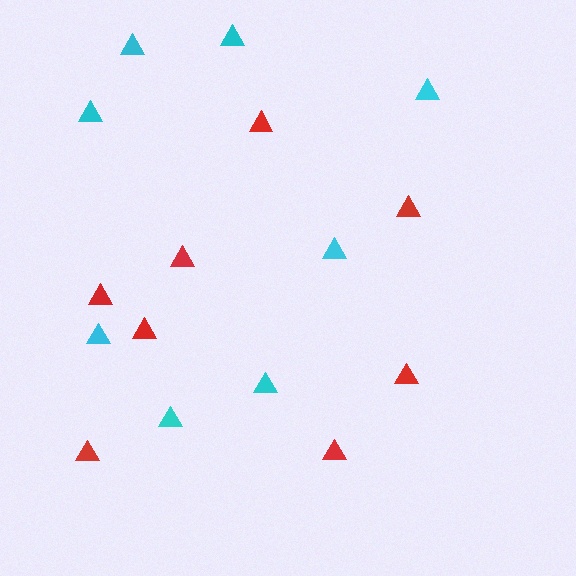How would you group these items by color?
There are 2 groups: one group of red triangles (8) and one group of cyan triangles (8).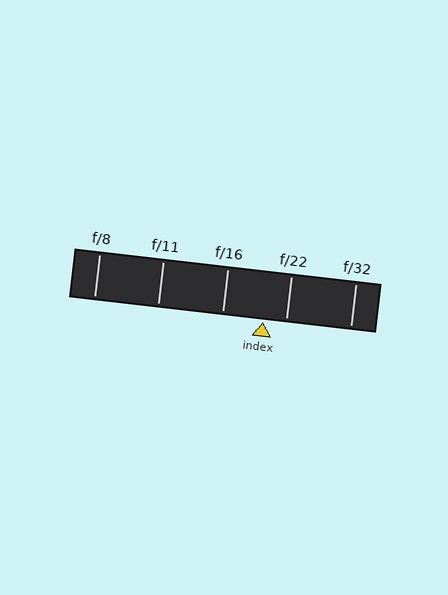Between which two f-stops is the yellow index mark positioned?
The index mark is between f/16 and f/22.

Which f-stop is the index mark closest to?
The index mark is closest to f/22.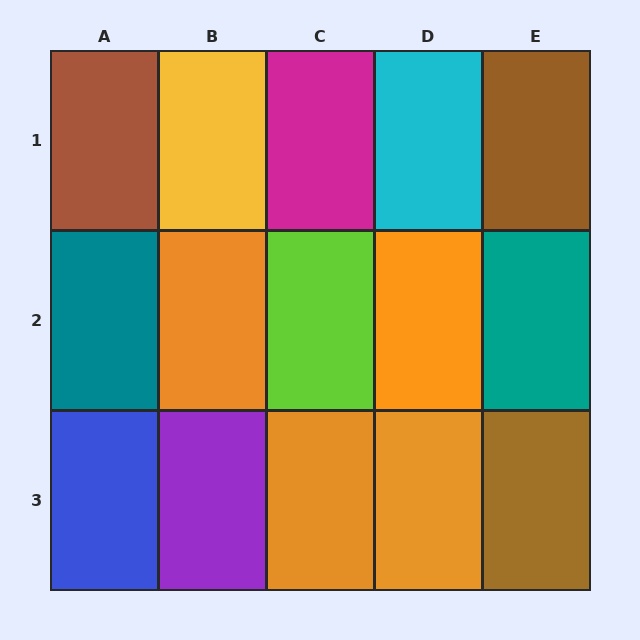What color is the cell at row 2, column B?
Orange.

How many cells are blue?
1 cell is blue.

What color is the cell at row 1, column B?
Yellow.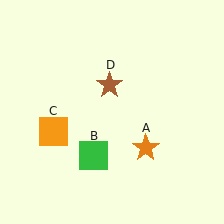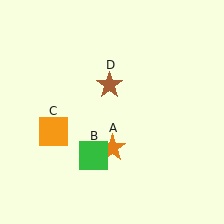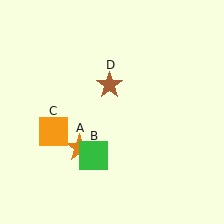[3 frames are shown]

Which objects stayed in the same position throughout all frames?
Green square (object B) and orange square (object C) and brown star (object D) remained stationary.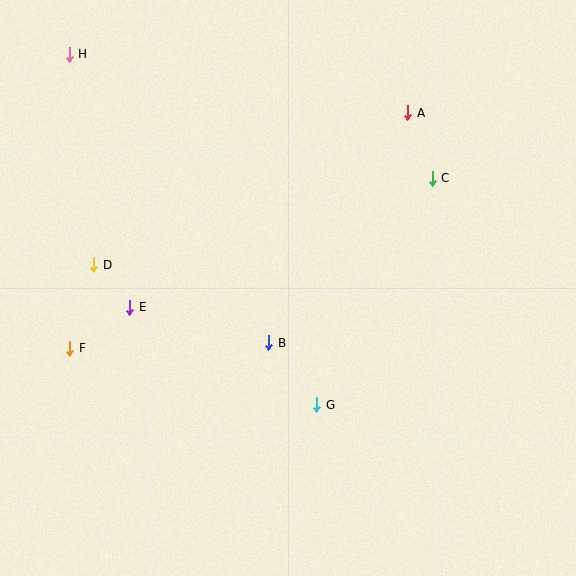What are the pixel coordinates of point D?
Point D is at (94, 265).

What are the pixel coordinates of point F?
Point F is at (70, 348).